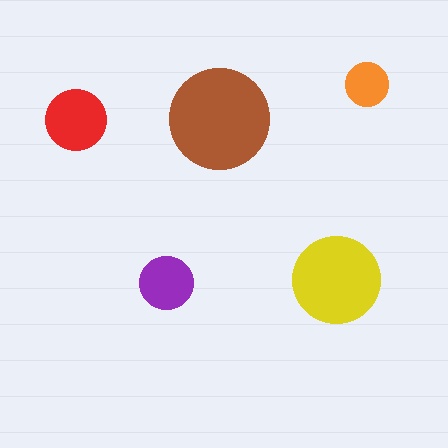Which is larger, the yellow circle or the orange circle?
The yellow one.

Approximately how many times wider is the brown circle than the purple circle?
About 2 times wider.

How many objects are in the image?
There are 5 objects in the image.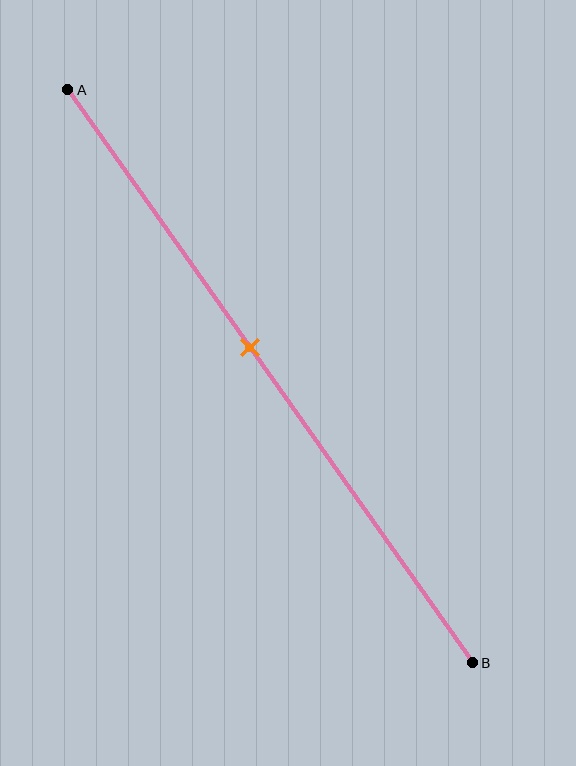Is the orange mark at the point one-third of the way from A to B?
No, the mark is at about 45% from A, not at the 33% one-third point.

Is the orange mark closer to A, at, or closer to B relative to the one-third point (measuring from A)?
The orange mark is closer to point B than the one-third point of segment AB.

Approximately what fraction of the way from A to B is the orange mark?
The orange mark is approximately 45% of the way from A to B.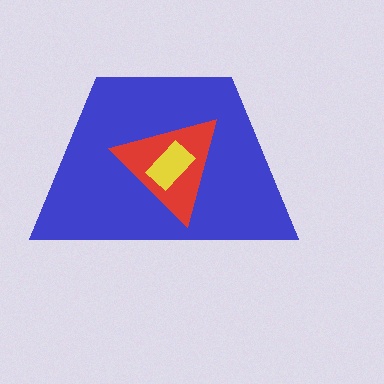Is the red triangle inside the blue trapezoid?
Yes.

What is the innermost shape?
The yellow rectangle.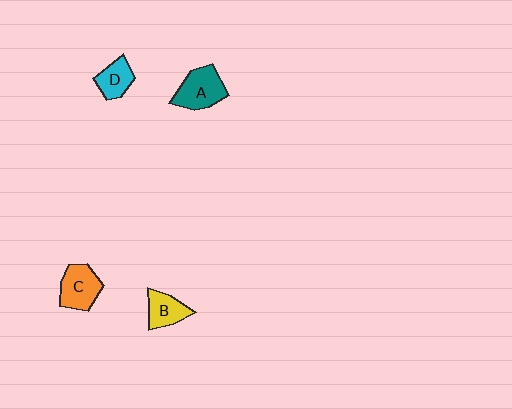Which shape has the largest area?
Shape A (teal).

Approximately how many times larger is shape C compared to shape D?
Approximately 1.4 times.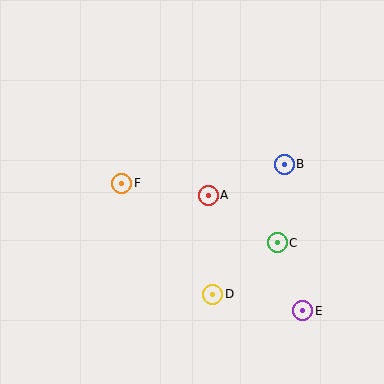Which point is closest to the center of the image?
Point A at (208, 195) is closest to the center.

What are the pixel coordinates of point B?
Point B is at (284, 164).